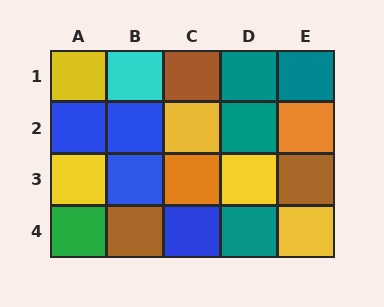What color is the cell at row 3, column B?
Blue.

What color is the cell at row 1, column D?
Teal.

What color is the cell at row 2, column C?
Yellow.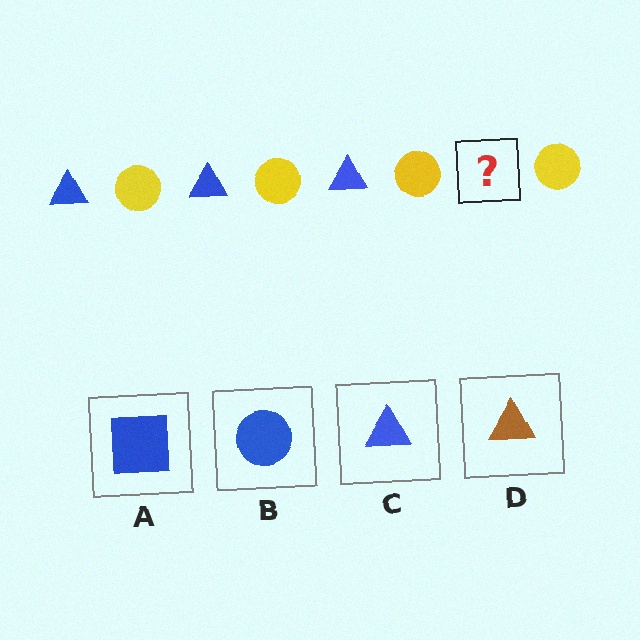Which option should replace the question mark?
Option C.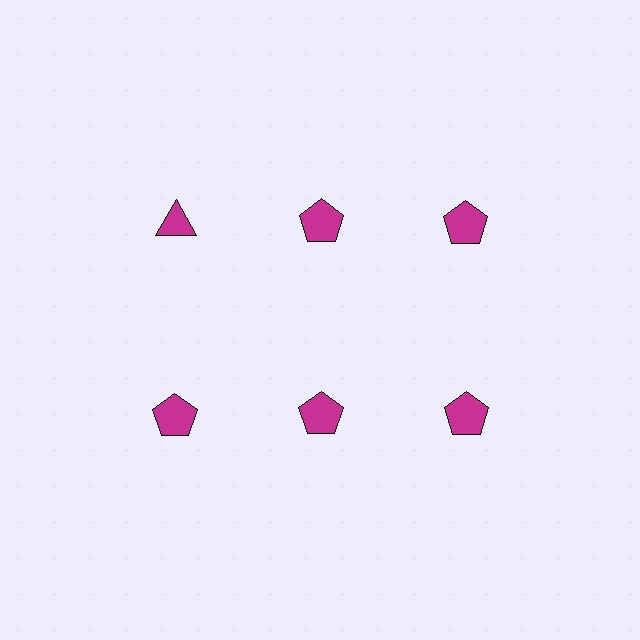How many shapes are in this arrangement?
There are 6 shapes arranged in a grid pattern.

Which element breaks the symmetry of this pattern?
The magenta triangle in the top row, leftmost column breaks the symmetry. All other shapes are magenta pentagons.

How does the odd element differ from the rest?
It has a different shape: triangle instead of pentagon.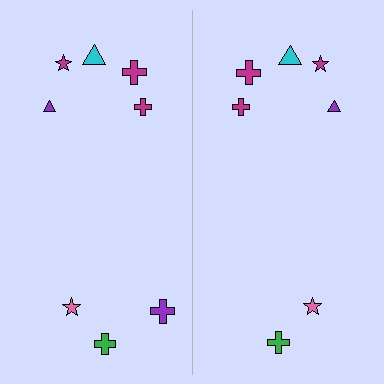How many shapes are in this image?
There are 15 shapes in this image.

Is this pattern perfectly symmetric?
No, the pattern is not perfectly symmetric. A purple cross is missing from the right side.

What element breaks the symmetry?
A purple cross is missing from the right side.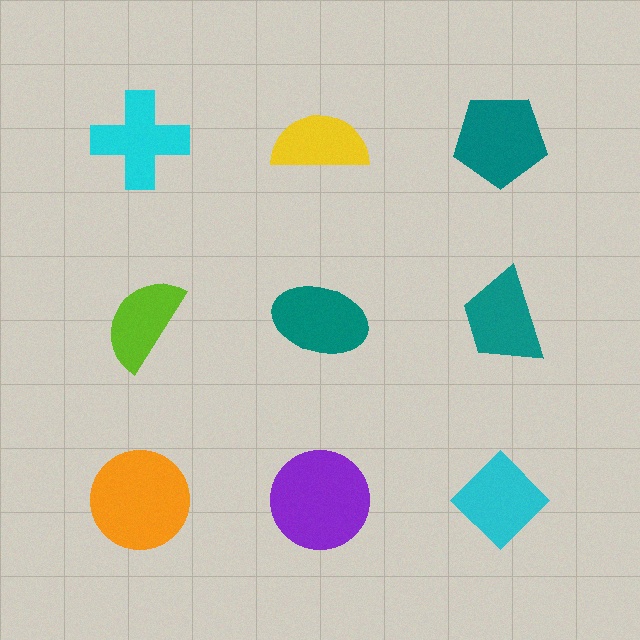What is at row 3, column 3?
A cyan diamond.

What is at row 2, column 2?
A teal ellipse.